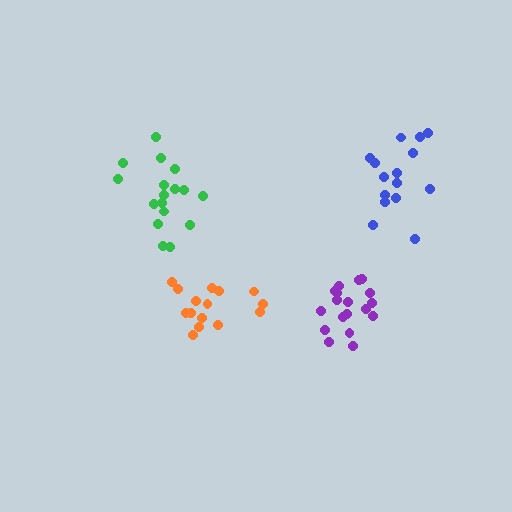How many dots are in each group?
Group 1: 18 dots, Group 2: 15 dots, Group 3: 17 dots, Group 4: 15 dots (65 total).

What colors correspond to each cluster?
The clusters are colored: purple, orange, green, blue.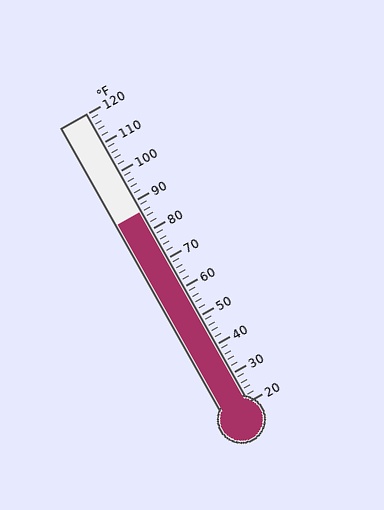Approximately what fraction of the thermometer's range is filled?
The thermometer is filled to approximately 65% of its range.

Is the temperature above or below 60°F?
The temperature is above 60°F.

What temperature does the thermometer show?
The thermometer shows approximately 86°F.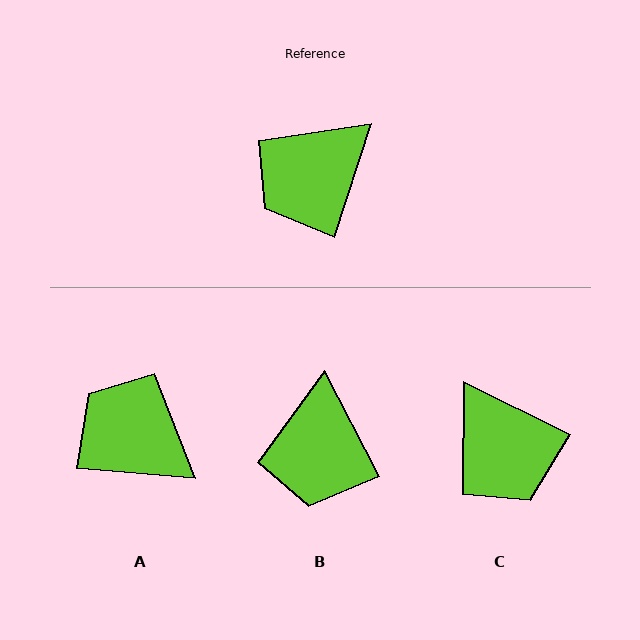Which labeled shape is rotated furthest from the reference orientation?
C, about 81 degrees away.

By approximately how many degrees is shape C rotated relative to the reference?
Approximately 81 degrees counter-clockwise.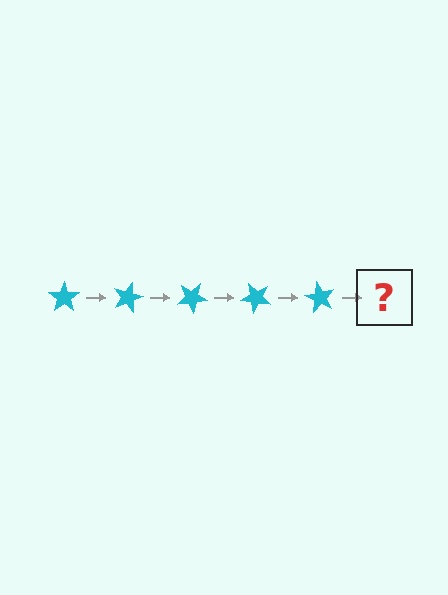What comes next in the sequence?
The next element should be a cyan star rotated 75 degrees.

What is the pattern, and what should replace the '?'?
The pattern is that the star rotates 15 degrees each step. The '?' should be a cyan star rotated 75 degrees.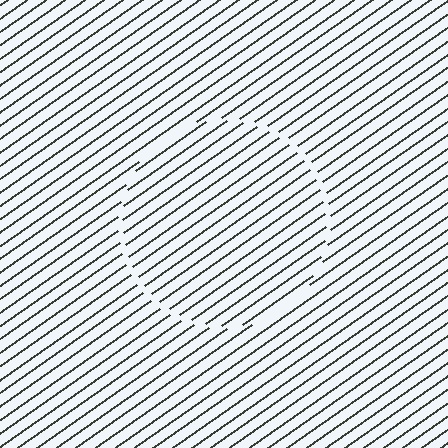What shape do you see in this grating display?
An illusory circle. The interior of the shape contains the same grating, shifted by half a period — the contour is defined by the phase discontinuity where line-ends from the inner and outer gratings abut.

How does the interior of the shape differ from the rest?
The interior of the shape contains the same grating, shifted by half a period — the contour is defined by the phase discontinuity where line-ends from the inner and outer gratings abut.